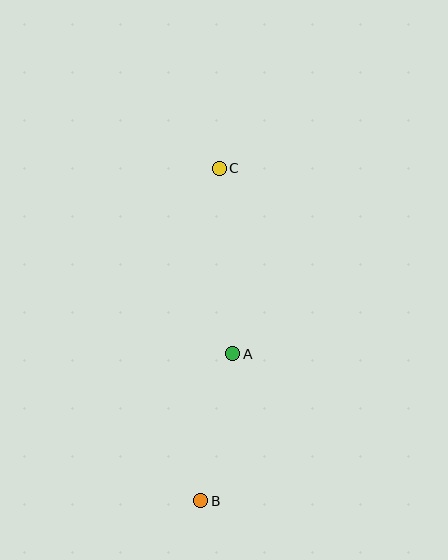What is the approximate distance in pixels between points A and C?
The distance between A and C is approximately 186 pixels.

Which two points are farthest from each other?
Points B and C are farthest from each other.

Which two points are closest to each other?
Points A and B are closest to each other.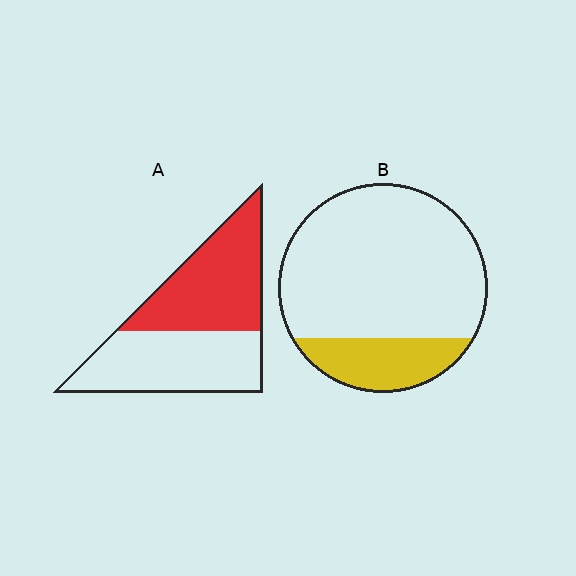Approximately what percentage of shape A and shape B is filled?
A is approximately 50% and B is approximately 20%.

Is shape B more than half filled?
No.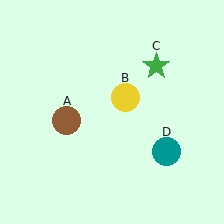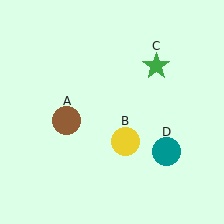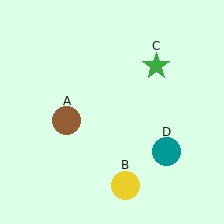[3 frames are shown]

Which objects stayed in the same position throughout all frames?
Brown circle (object A) and green star (object C) and teal circle (object D) remained stationary.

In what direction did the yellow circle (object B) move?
The yellow circle (object B) moved down.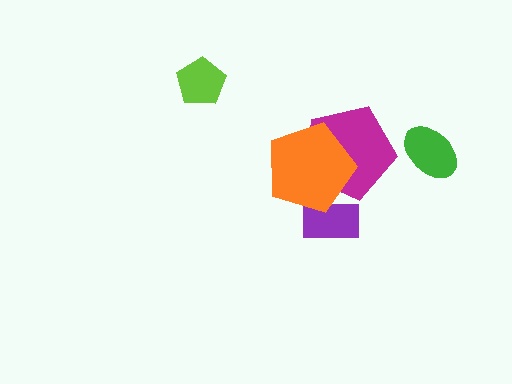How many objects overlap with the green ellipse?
0 objects overlap with the green ellipse.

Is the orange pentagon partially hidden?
No, no other shape covers it.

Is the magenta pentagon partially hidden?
Yes, it is partially covered by another shape.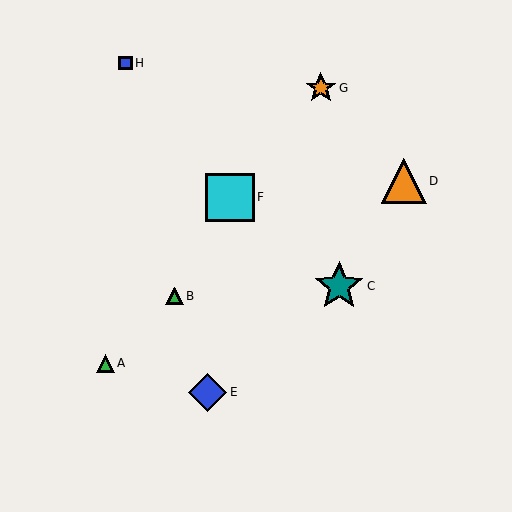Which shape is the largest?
The teal star (labeled C) is the largest.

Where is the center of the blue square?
The center of the blue square is at (126, 63).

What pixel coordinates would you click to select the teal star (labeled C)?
Click at (339, 286) to select the teal star C.